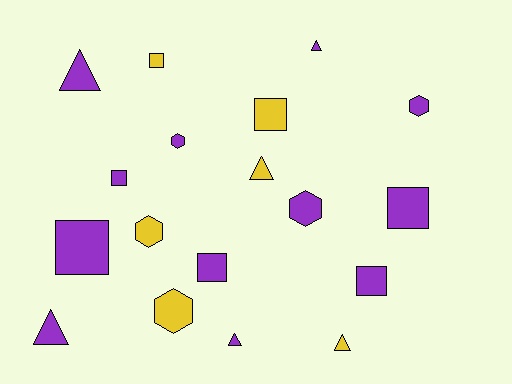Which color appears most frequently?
Purple, with 12 objects.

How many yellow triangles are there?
There are 2 yellow triangles.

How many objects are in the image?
There are 18 objects.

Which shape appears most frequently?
Square, with 7 objects.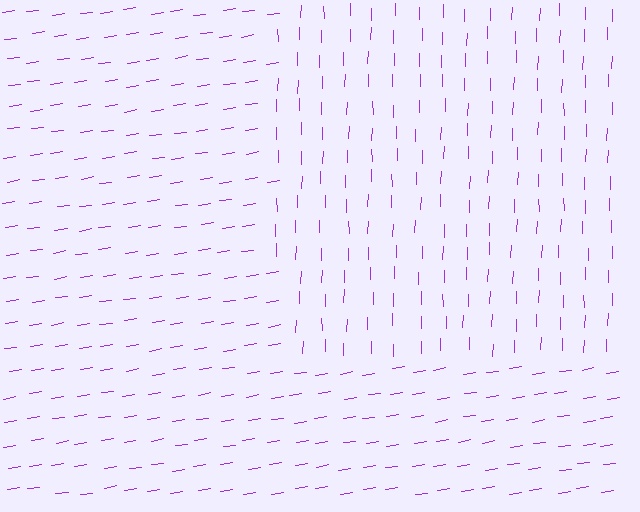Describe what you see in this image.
The image is filled with small purple line segments. A rectangle region in the image has lines oriented differently from the surrounding lines, creating a visible texture boundary.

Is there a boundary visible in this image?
Yes, there is a texture boundary formed by a change in line orientation.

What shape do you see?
I see a rectangle.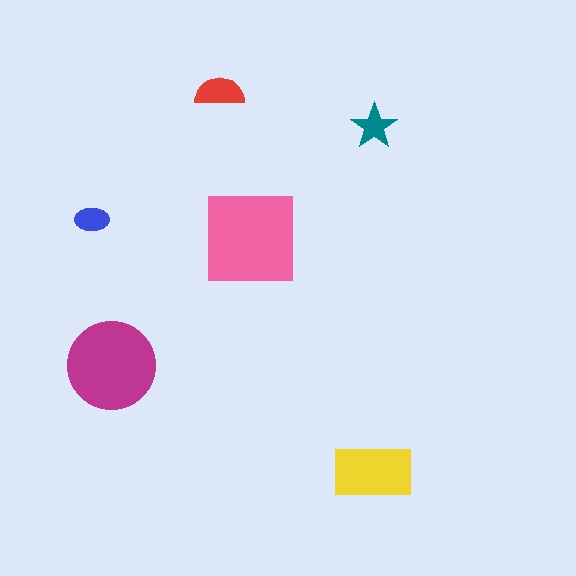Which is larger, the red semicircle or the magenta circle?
The magenta circle.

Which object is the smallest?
The blue ellipse.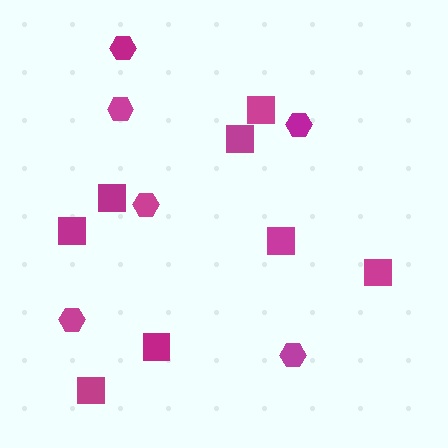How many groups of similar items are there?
There are 2 groups: one group of squares (8) and one group of hexagons (6).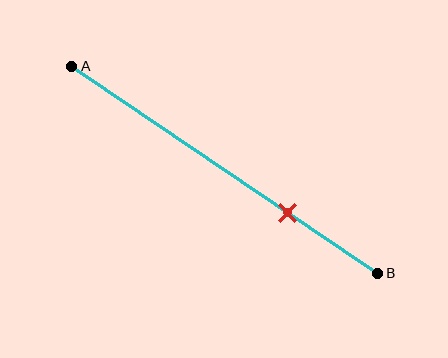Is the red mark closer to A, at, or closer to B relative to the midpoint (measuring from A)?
The red mark is closer to point B than the midpoint of segment AB.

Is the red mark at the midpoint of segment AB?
No, the mark is at about 70% from A, not at the 50% midpoint.